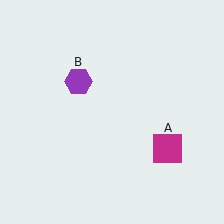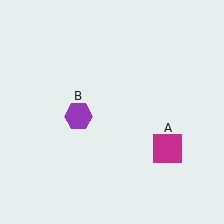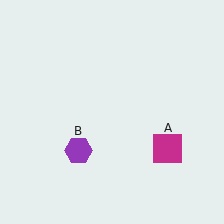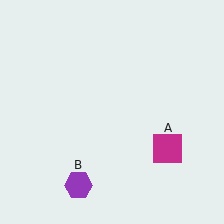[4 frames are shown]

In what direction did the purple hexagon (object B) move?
The purple hexagon (object B) moved down.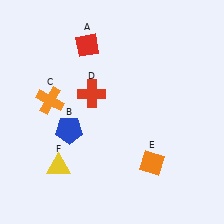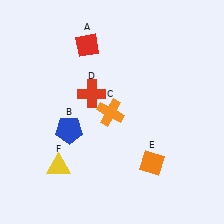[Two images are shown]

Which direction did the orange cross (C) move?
The orange cross (C) moved right.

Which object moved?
The orange cross (C) moved right.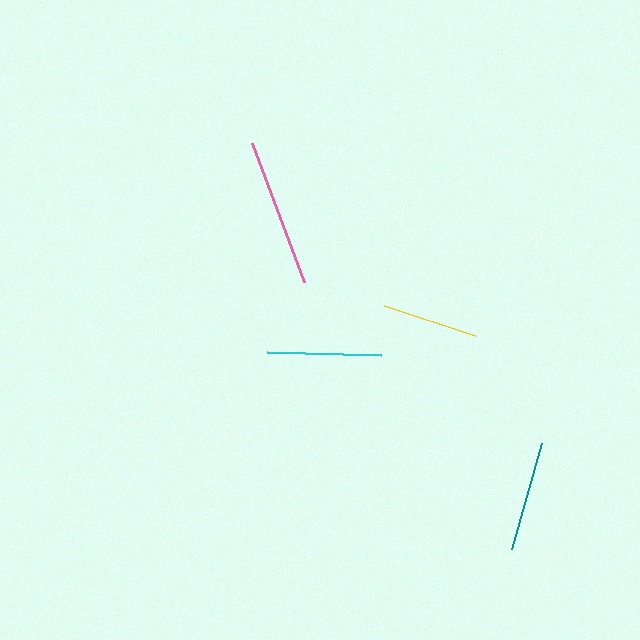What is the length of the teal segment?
The teal segment is approximately 110 pixels long.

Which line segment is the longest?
The pink line is the longest at approximately 149 pixels.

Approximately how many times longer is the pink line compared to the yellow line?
The pink line is approximately 1.6 times the length of the yellow line.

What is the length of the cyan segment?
The cyan segment is approximately 114 pixels long.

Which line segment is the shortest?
The yellow line is the shortest at approximately 96 pixels.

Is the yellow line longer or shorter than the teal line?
The teal line is longer than the yellow line.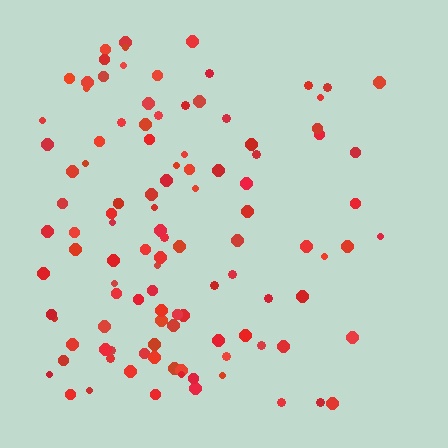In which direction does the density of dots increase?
From right to left, with the left side densest.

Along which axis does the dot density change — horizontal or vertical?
Horizontal.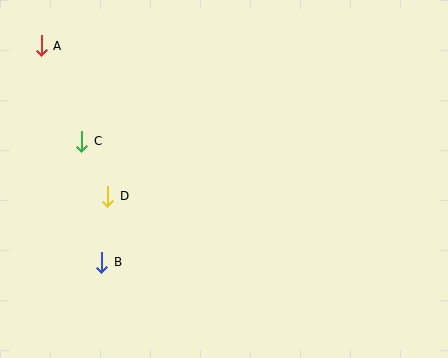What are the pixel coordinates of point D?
Point D is at (108, 196).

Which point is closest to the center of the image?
Point D at (108, 196) is closest to the center.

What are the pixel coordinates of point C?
Point C is at (82, 141).